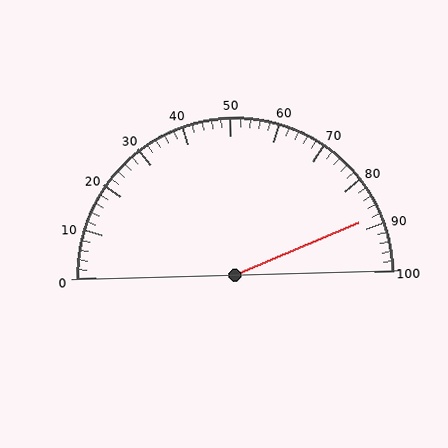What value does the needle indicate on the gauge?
The needle indicates approximately 88.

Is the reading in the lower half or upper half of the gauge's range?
The reading is in the upper half of the range (0 to 100).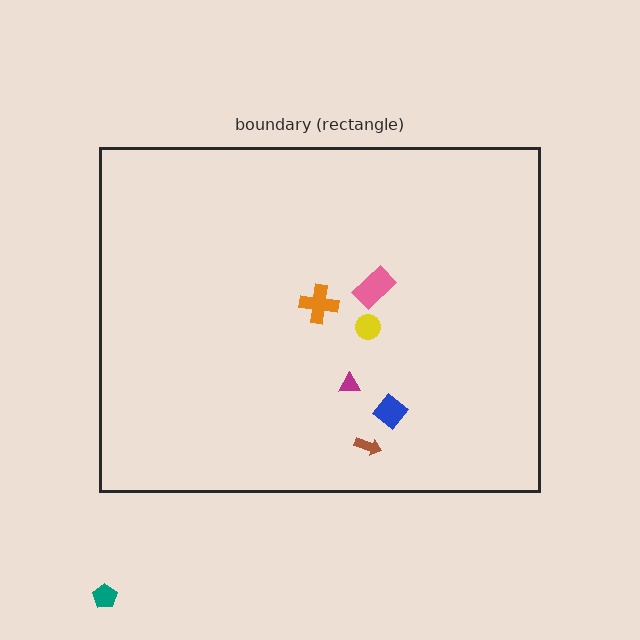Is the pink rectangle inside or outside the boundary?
Inside.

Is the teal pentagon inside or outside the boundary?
Outside.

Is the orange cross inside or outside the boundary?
Inside.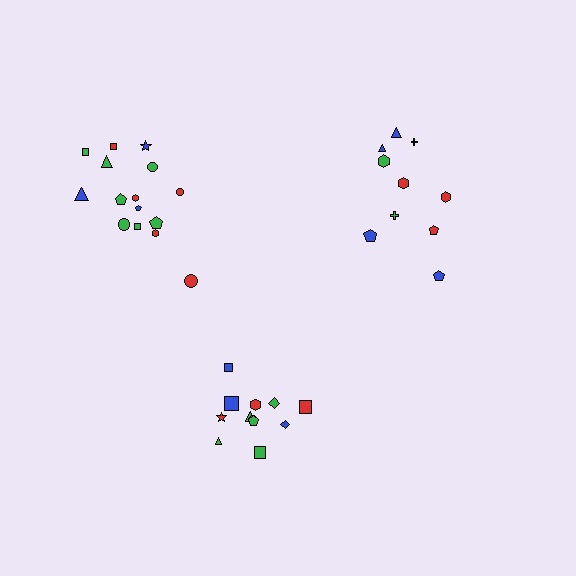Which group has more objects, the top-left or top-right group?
The top-left group.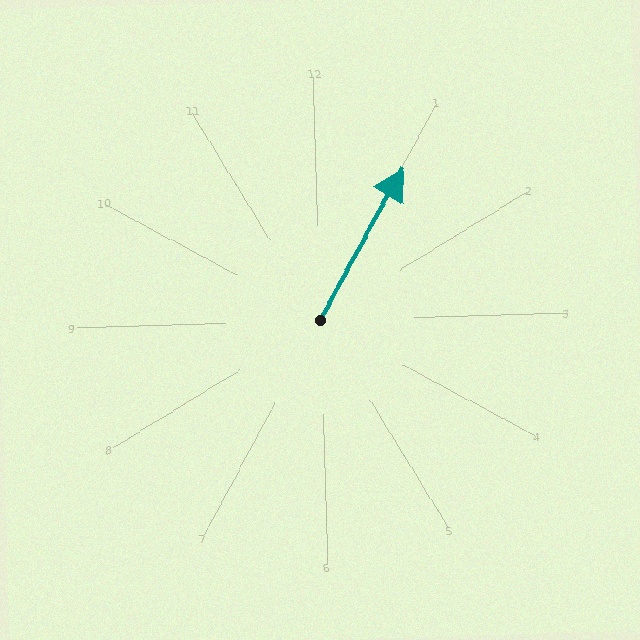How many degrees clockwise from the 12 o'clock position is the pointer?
Approximately 30 degrees.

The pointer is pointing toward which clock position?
Roughly 1 o'clock.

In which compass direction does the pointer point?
Northeast.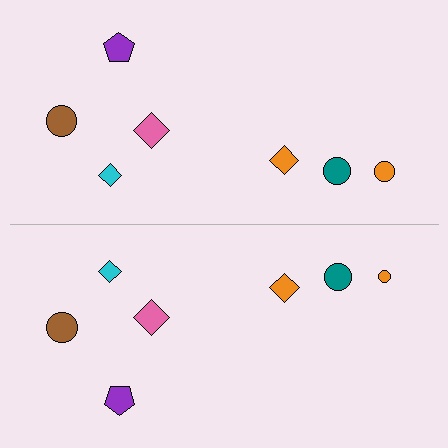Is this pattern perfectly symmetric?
No, the pattern is not perfectly symmetric. The orange circle on the bottom side has a different size than its mirror counterpart.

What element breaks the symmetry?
The orange circle on the bottom side has a different size than its mirror counterpart.